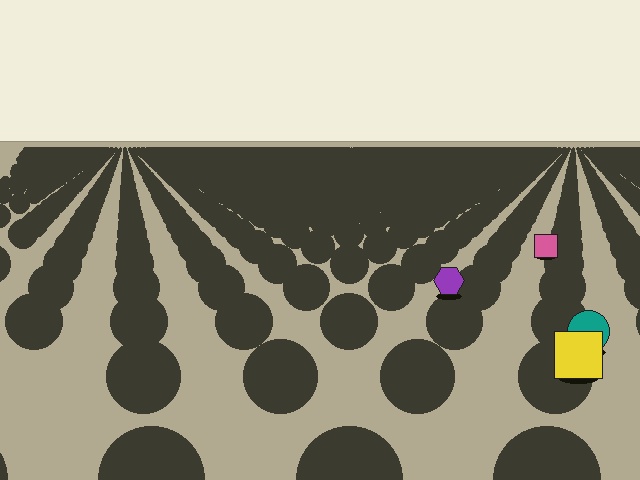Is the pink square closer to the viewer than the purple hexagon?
No. The purple hexagon is closer — you can tell from the texture gradient: the ground texture is coarser near it.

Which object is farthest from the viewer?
The pink square is farthest from the viewer. It appears smaller and the ground texture around it is denser.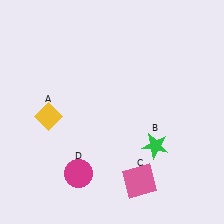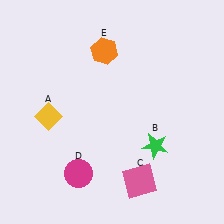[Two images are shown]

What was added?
An orange hexagon (E) was added in Image 2.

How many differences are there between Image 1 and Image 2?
There is 1 difference between the two images.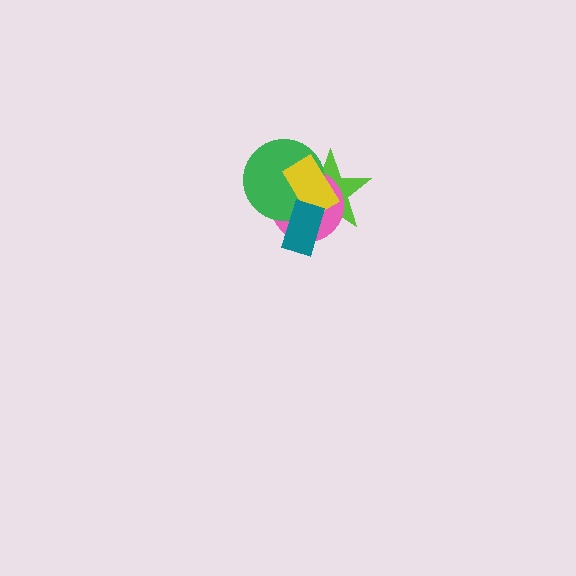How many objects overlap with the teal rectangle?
4 objects overlap with the teal rectangle.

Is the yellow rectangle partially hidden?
Yes, it is partially covered by another shape.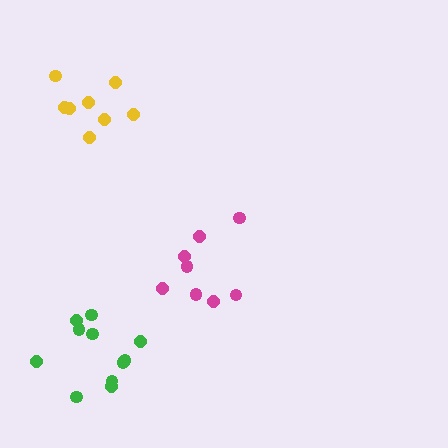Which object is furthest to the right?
The magenta cluster is rightmost.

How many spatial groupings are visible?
There are 3 spatial groupings.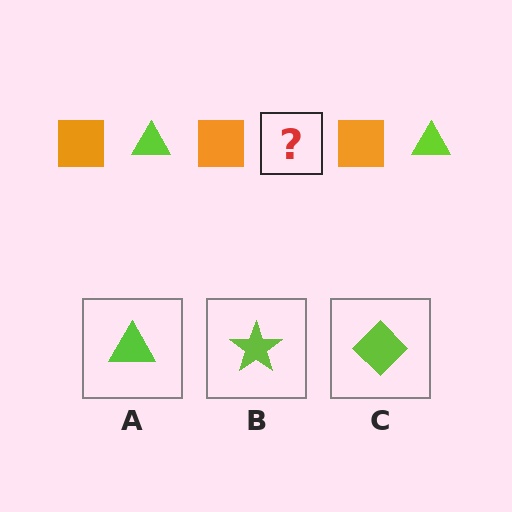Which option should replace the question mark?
Option A.